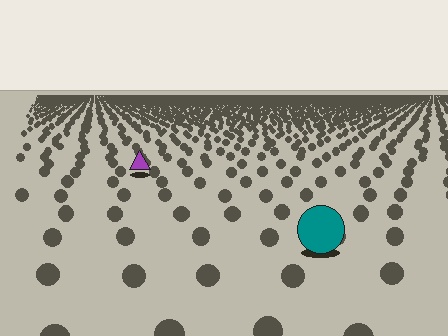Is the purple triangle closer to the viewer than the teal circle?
No. The teal circle is closer — you can tell from the texture gradient: the ground texture is coarser near it.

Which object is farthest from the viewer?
The purple triangle is farthest from the viewer. It appears smaller and the ground texture around it is denser.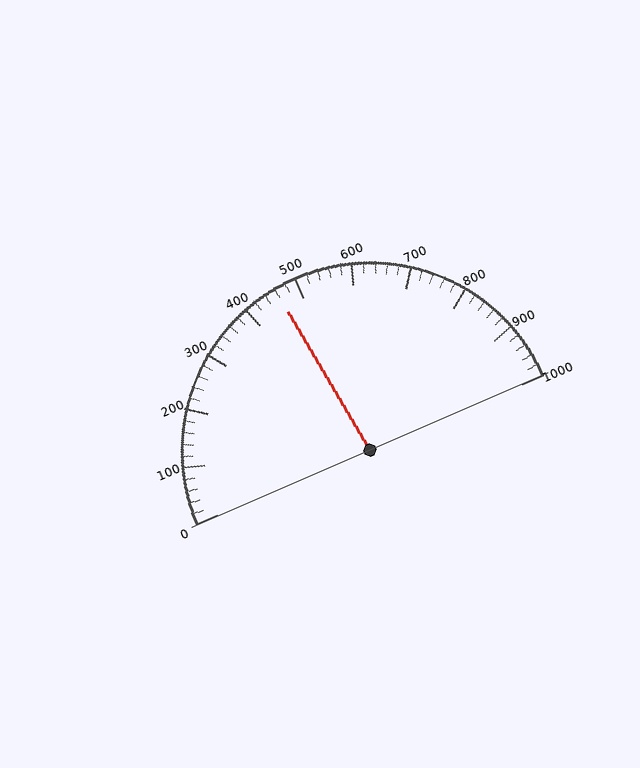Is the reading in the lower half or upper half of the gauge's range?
The reading is in the lower half of the range (0 to 1000).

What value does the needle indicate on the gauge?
The needle indicates approximately 460.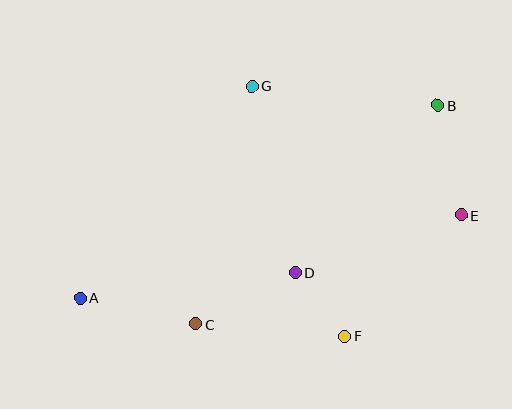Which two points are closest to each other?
Points D and F are closest to each other.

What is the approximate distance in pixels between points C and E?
The distance between C and E is approximately 286 pixels.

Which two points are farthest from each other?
Points A and B are farthest from each other.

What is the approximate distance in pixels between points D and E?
The distance between D and E is approximately 175 pixels.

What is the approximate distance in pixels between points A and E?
The distance between A and E is approximately 390 pixels.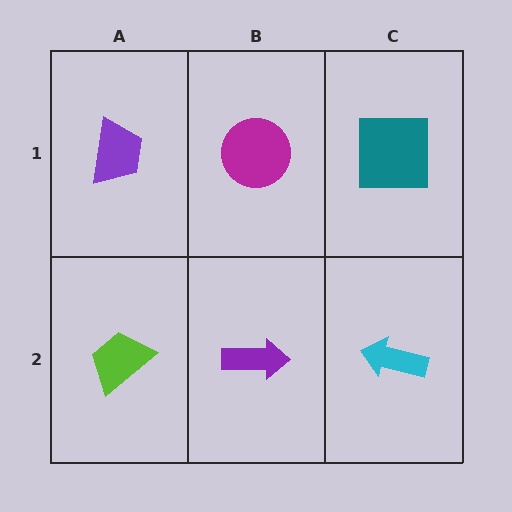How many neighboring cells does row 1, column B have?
3.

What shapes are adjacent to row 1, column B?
A purple arrow (row 2, column B), a purple trapezoid (row 1, column A), a teal square (row 1, column C).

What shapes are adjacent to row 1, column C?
A cyan arrow (row 2, column C), a magenta circle (row 1, column B).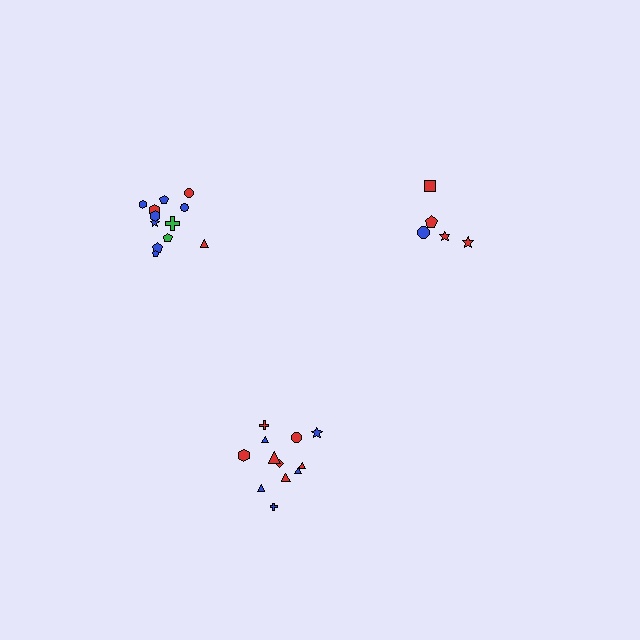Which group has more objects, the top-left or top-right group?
The top-left group.